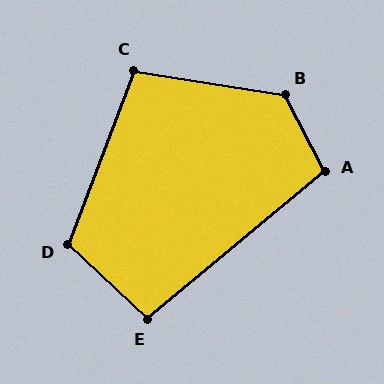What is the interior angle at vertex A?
Approximately 102 degrees (obtuse).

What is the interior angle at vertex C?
Approximately 102 degrees (obtuse).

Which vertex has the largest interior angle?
B, at approximately 127 degrees.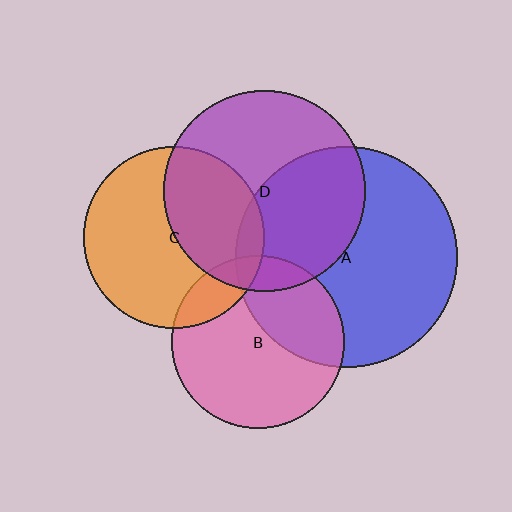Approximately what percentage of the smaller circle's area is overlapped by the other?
Approximately 45%.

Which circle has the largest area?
Circle A (blue).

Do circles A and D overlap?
Yes.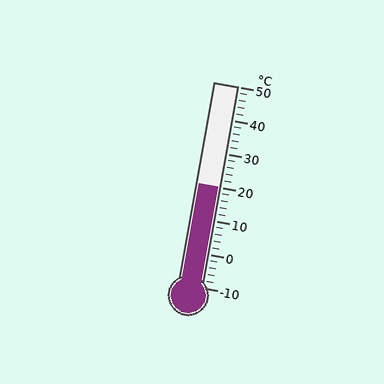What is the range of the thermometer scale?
The thermometer scale ranges from -10°C to 50°C.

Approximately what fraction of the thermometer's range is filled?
The thermometer is filled to approximately 50% of its range.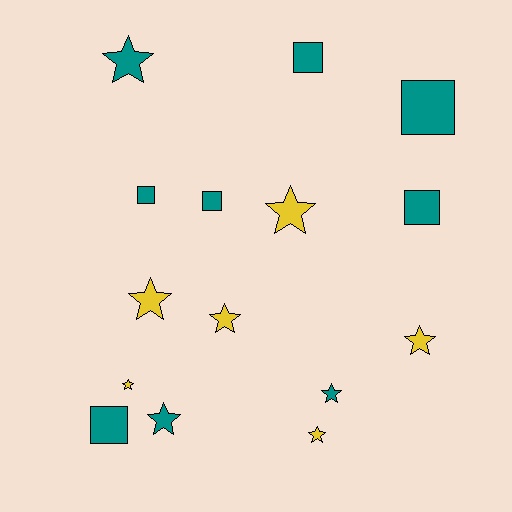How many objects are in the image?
There are 15 objects.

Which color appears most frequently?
Teal, with 9 objects.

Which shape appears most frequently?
Star, with 9 objects.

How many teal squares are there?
There are 6 teal squares.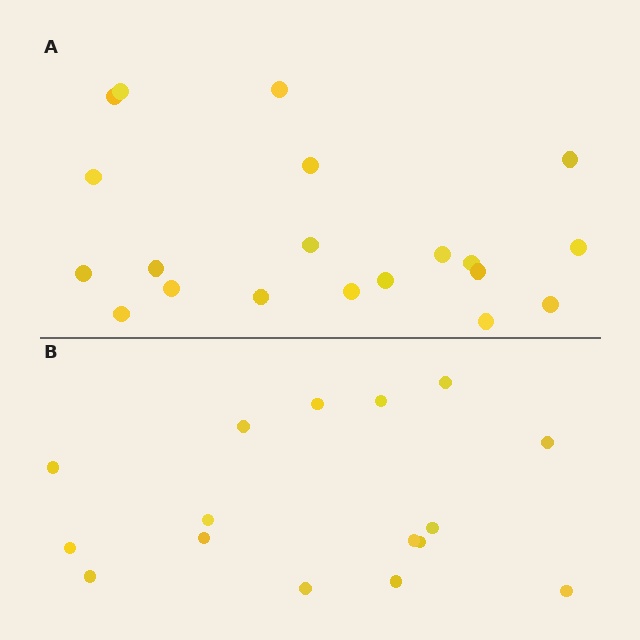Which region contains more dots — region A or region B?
Region A (the top region) has more dots.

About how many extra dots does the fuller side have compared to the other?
Region A has about 4 more dots than region B.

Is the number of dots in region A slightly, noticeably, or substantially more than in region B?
Region A has noticeably more, but not dramatically so. The ratio is roughly 1.2 to 1.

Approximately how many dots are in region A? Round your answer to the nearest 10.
About 20 dots.